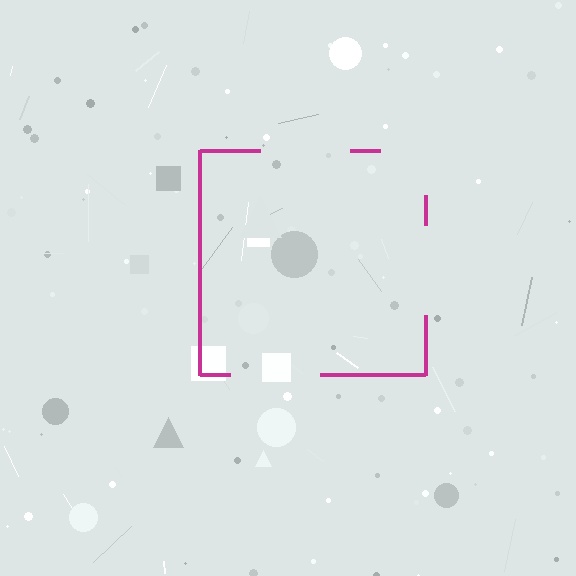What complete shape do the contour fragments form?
The contour fragments form a square.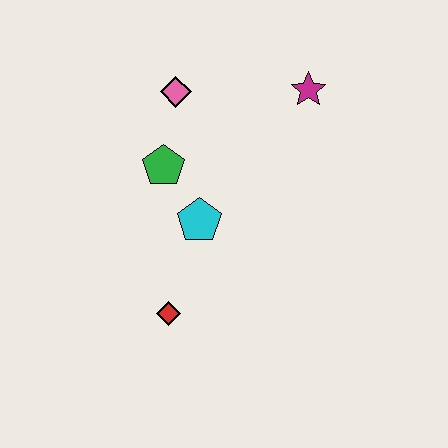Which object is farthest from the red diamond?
The magenta star is farthest from the red diamond.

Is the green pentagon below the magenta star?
Yes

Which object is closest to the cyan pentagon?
The green pentagon is closest to the cyan pentagon.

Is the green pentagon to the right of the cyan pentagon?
No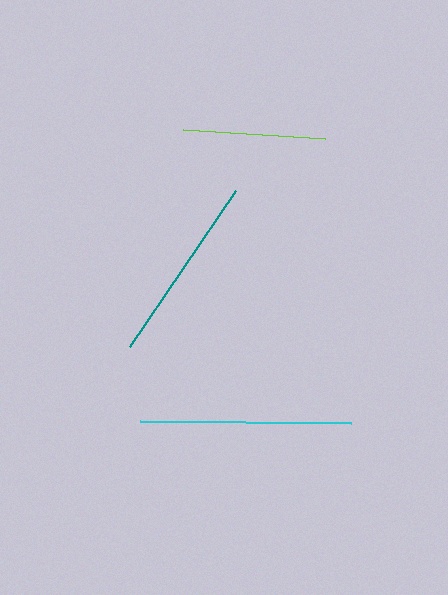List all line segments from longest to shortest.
From longest to shortest: cyan, teal, lime.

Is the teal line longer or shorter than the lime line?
The teal line is longer than the lime line.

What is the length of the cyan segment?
The cyan segment is approximately 211 pixels long.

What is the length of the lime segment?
The lime segment is approximately 142 pixels long.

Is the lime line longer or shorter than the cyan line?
The cyan line is longer than the lime line.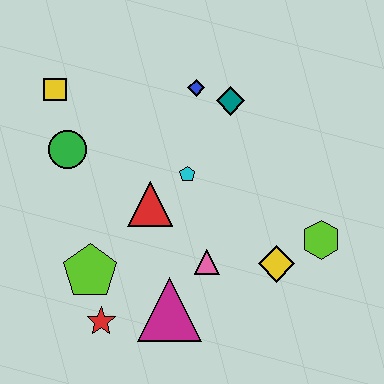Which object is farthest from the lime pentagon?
The lime hexagon is farthest from the lime pentagon.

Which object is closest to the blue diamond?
The teal diamond is closest to the blue diamond.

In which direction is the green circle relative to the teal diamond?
The green circle is to the left of the teal diamond.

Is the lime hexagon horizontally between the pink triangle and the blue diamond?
No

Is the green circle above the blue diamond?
No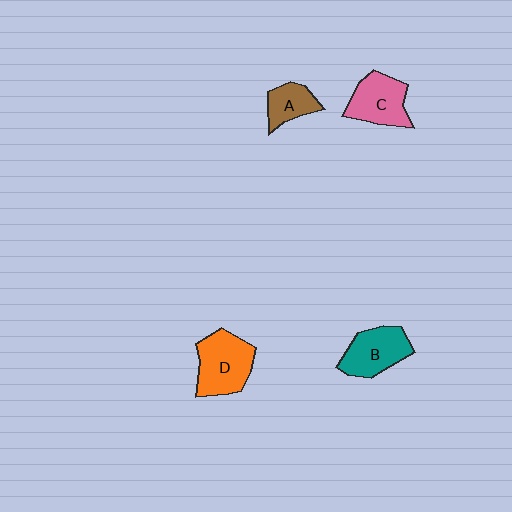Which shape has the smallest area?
Shape A (brown).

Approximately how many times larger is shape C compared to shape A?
Approximately 1.6 times.